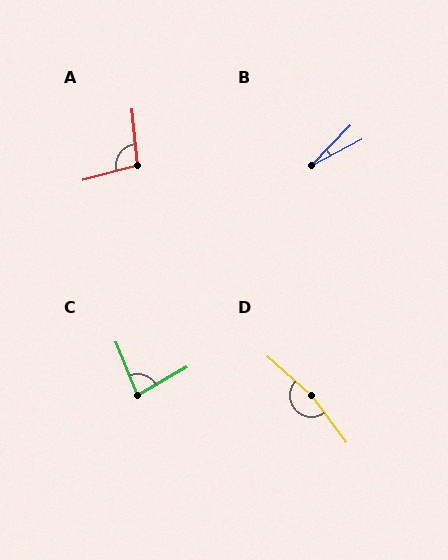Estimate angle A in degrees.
Approximately 99 degrees.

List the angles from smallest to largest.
B (18°), C (82°), A (99°), D (168°).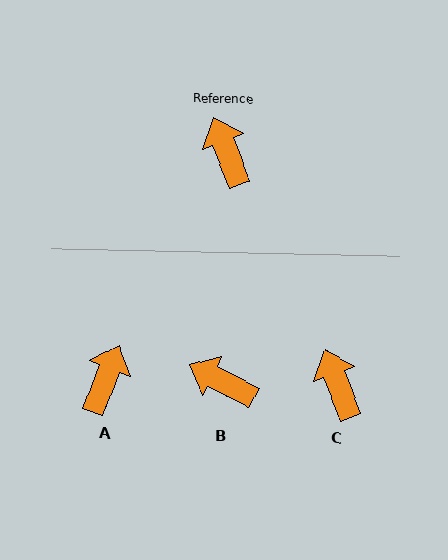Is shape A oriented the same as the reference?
No, it is off by about 41 degrees.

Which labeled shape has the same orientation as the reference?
C.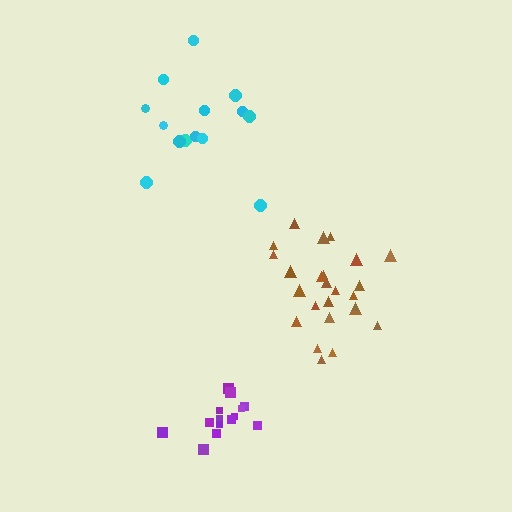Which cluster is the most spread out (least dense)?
Cyan.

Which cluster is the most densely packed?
Brown.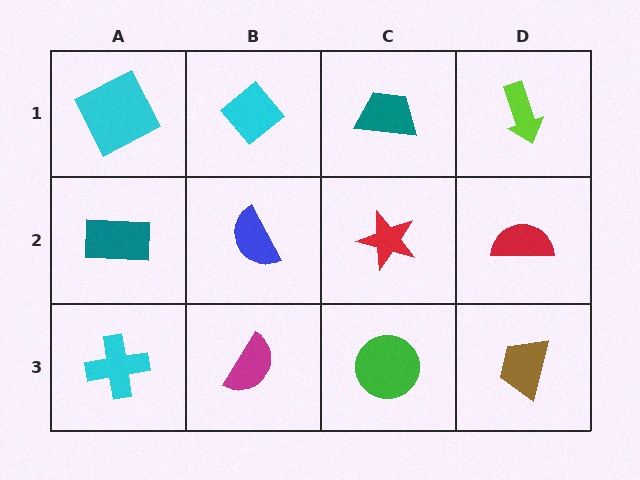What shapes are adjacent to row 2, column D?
A lime arrow (row 1, column D), a brown trapezoid (row 3, column D), a red star (row 2, column C).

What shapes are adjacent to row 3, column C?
A red star (row 2, column C), a magenta semicircle (row 3, column B), a brown trapezoid (row 3, column D).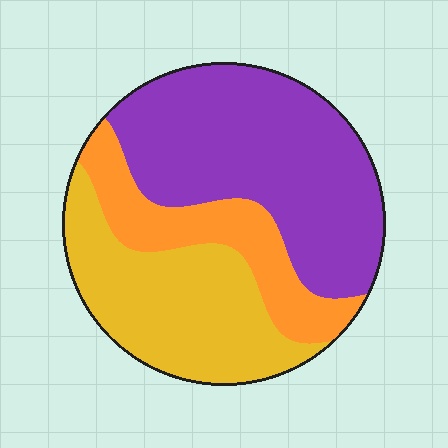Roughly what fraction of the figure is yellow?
Yellow takes up about one third (1/3) of the figure.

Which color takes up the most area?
Purple, at roughly 45%.